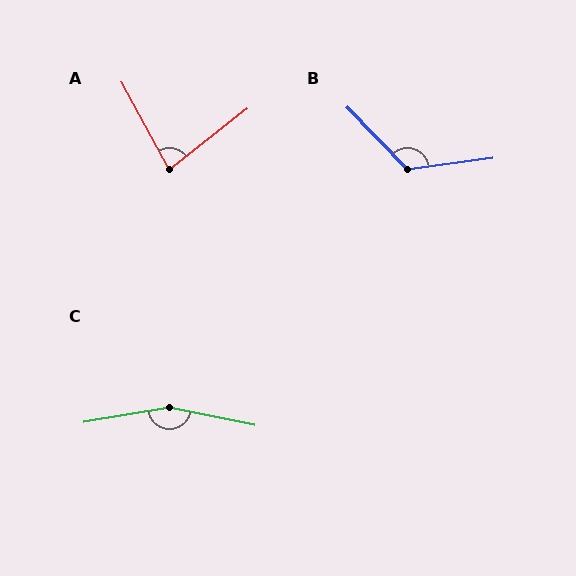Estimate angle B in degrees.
Approximately 127 degrees.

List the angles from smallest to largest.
A (80°), B (127°), C (159°).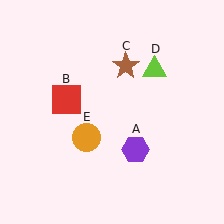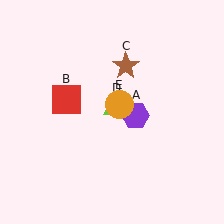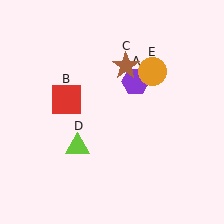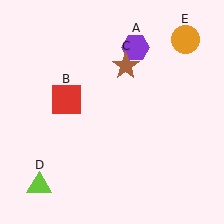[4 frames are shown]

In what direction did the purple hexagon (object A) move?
The purple hexagon (object A) moved up.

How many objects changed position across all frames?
3 objects changed position: purple hexagon (object A), lime triangle (object D), orange circle (object E).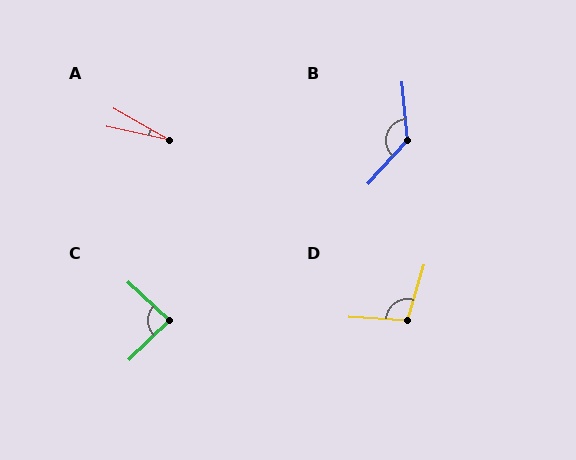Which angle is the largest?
B, at approximately 132 degrees.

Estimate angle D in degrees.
Approximately 104 degrees.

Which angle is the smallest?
A, at approximately 18 degrees.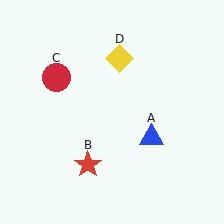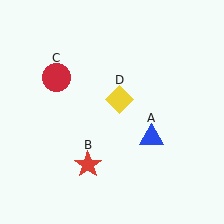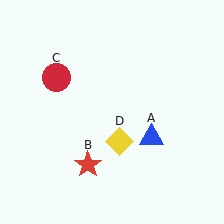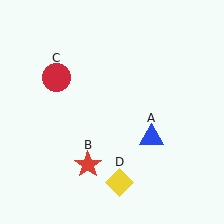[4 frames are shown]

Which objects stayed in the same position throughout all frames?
Blue triangle (object A) and red star (object B) and red circle (object C) remained stationary.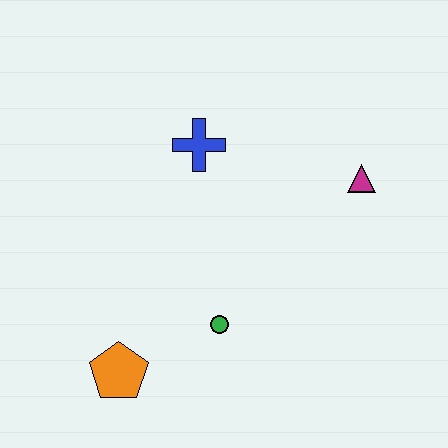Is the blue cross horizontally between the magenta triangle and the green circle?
No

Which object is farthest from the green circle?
The magenta triangle is farthest from the green circle.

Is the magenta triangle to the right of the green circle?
Yes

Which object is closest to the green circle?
The orange pentagon is closest to the green circle.